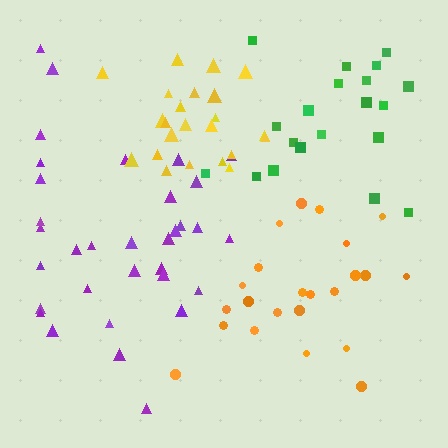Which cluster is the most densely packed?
Yellow.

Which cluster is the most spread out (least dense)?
Green.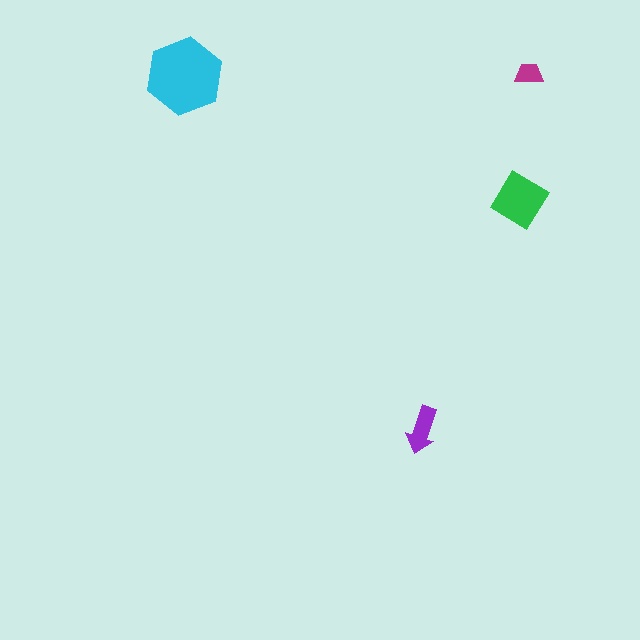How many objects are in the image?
There are 4 objects in the image.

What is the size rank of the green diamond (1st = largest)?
2nd.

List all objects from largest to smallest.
The cyan hexagon, the green diamond, the purple arrow, the magenta trapezoid.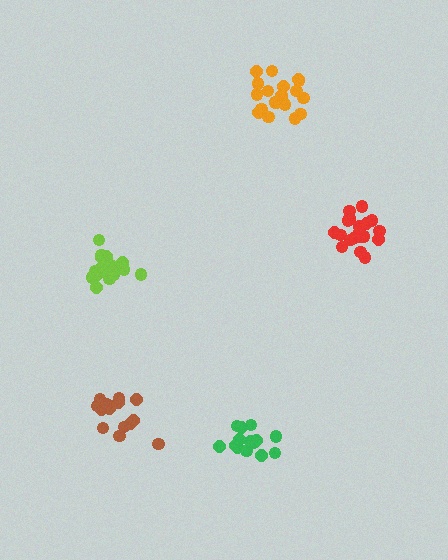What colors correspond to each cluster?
The clusters are colored: brown, green, red, lime, orange.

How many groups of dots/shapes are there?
There are 5 groups.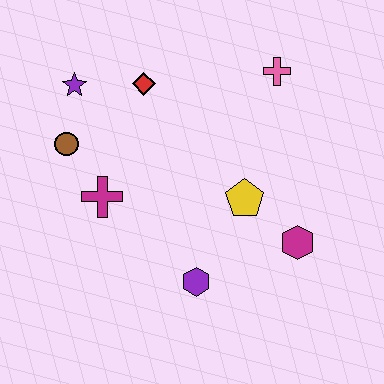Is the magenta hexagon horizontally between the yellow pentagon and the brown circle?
No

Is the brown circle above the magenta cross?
Yes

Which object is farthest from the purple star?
The magenta hexagon is farthest from the purple star.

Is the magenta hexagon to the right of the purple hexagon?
Yes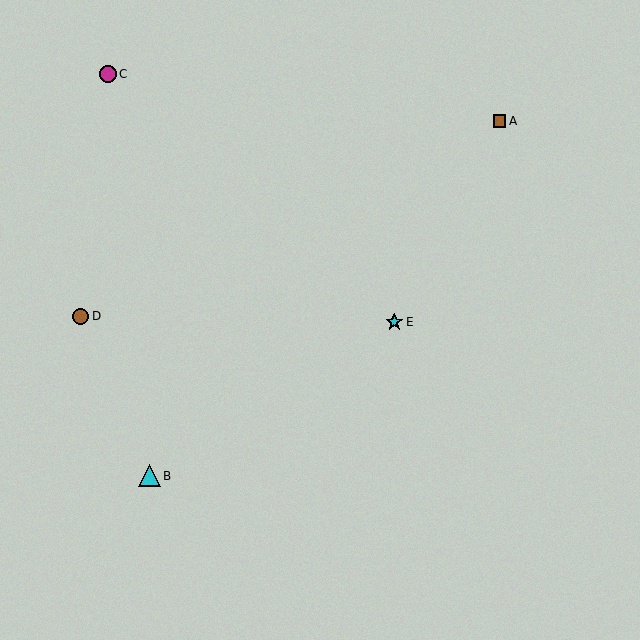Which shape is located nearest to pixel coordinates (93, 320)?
The brown circle (labeled D) at (81, 316) is nearest to that location.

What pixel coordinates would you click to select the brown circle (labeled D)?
Click at (81, 316) to select the brown circle D.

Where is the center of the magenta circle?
The center of the magenta circle is at (108, 74).